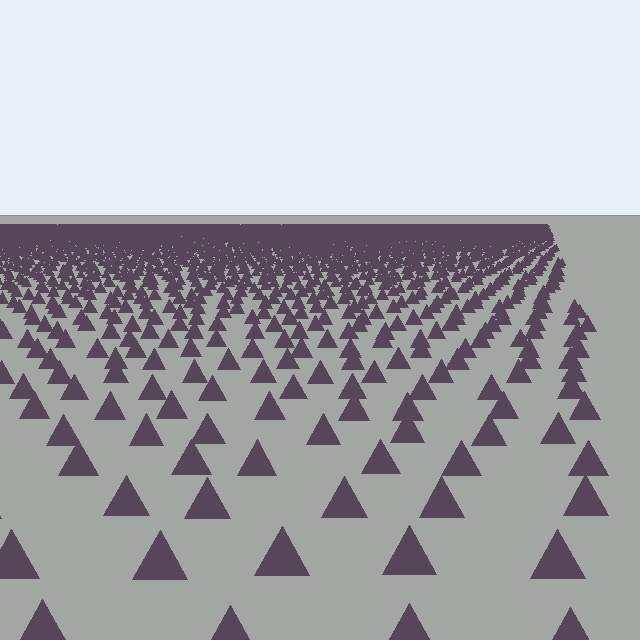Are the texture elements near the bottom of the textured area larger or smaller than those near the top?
Larger. Near the bottom, elements are closer to the viewer and appear at a bigger on-screen size.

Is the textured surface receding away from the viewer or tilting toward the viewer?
The surface is receding away from the viewer. Texture elements get smaller and denser toward the top.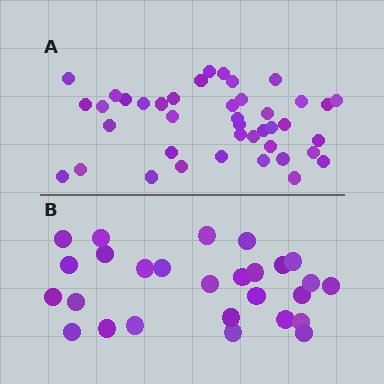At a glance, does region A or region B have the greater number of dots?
Region A (the top region) has more dots.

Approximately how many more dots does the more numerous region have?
Region A has approximately 15 more dots than region B.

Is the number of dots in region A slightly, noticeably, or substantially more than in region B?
Region A has substantially more. The ratio is roughly 1.5 to 1.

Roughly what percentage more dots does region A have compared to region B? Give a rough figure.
About 50% more.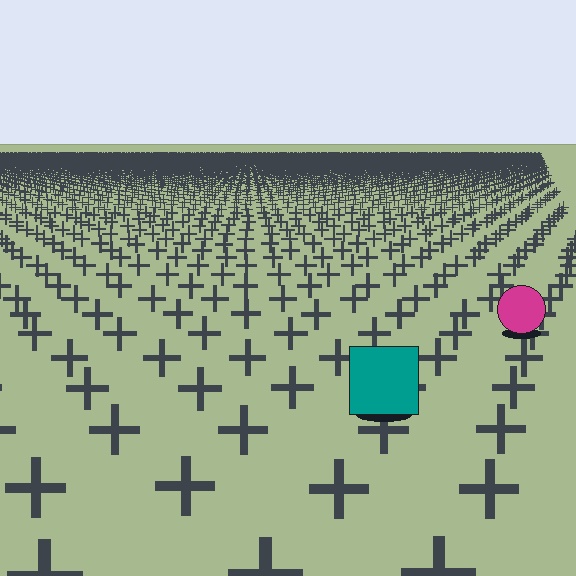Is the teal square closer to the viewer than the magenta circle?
Yes. The teal square is closer — you can tell from the texture gradient: the ground texture is coarser near it.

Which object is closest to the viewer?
The teal square is closest. The texture marks near it are larger and more spread out.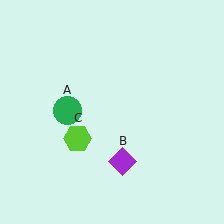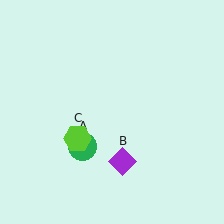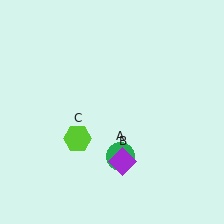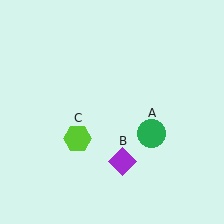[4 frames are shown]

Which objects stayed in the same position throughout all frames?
Purple diamond (object B) and lime hexagon (object C) remained stationary.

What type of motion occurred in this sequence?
The green circle (object A) rotated counterclockwise around the center of the scene.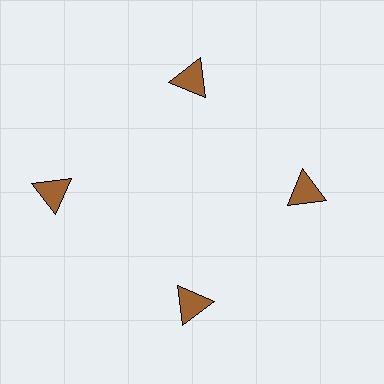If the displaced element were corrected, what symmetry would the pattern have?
It would have 4-fold rotational symmetry — the pattern would map onto itself every 90 degrees.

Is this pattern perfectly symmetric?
No. The 4 brown triangles are arranged in a ring, but one element near the 9 o'clock position is pushed outward from the center, breaking the 4-fold rotational symmetry.